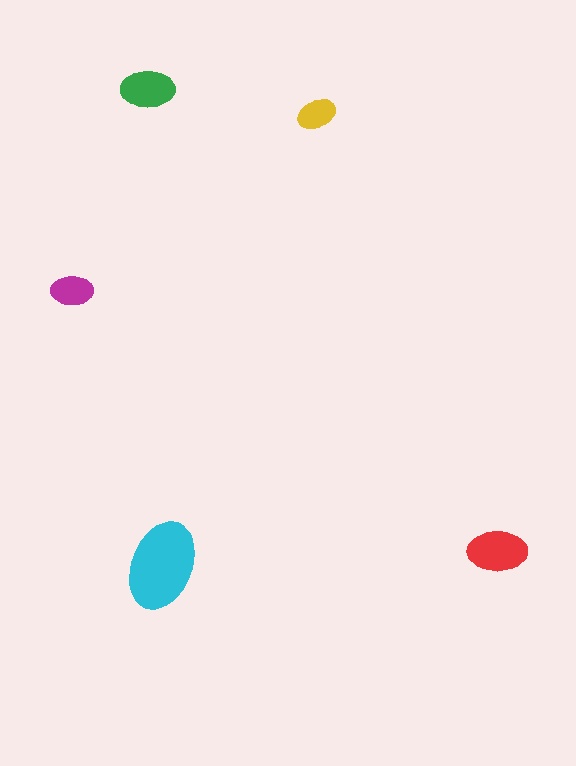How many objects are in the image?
There are 5 objects in the image.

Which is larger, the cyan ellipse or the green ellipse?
The cyan one.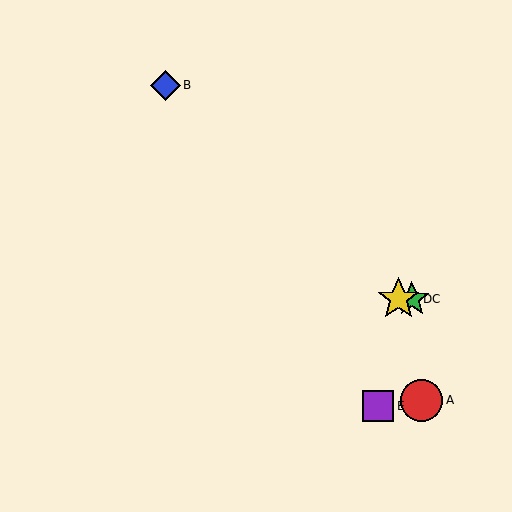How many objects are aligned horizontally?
2 objects (C, D) are aligned horizontally.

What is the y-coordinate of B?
Object B is at y≈85.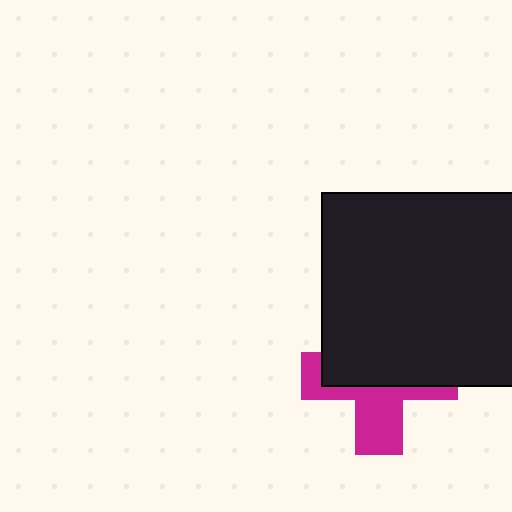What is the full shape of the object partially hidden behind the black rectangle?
The partially hidden object is a magenta cross.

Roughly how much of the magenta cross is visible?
A small part of it is visible (roughly 41%).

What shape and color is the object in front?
The object in front is a black rectangle.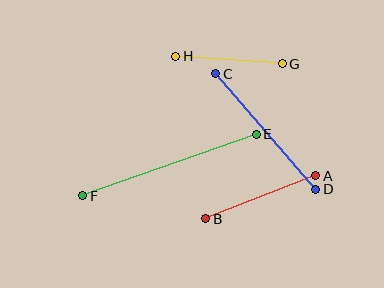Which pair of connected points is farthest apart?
Points E and F are farthest apart.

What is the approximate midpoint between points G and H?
The midpoint is at approximately (229, 60) pixels.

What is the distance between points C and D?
The distance is approximately 153 pixels.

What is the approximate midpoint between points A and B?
The midpoint is at approximately (261, 197) pixels.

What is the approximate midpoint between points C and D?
The midpoint is at approximately (266, 131) pixels.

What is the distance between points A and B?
The distance is approximately 118 pixels.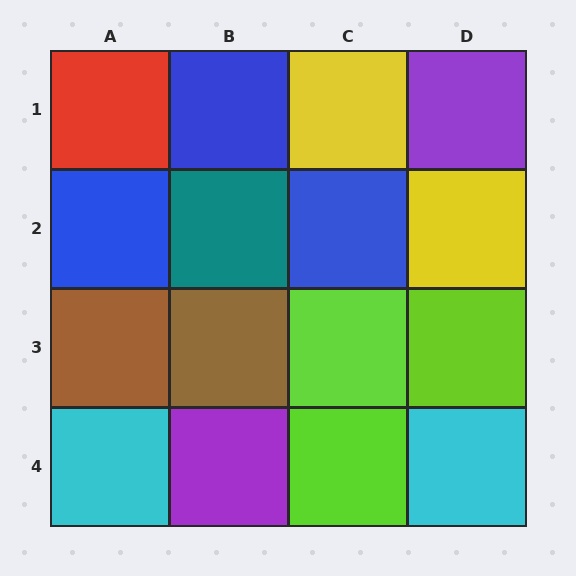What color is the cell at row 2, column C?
Blue.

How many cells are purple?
2 cells are purple.